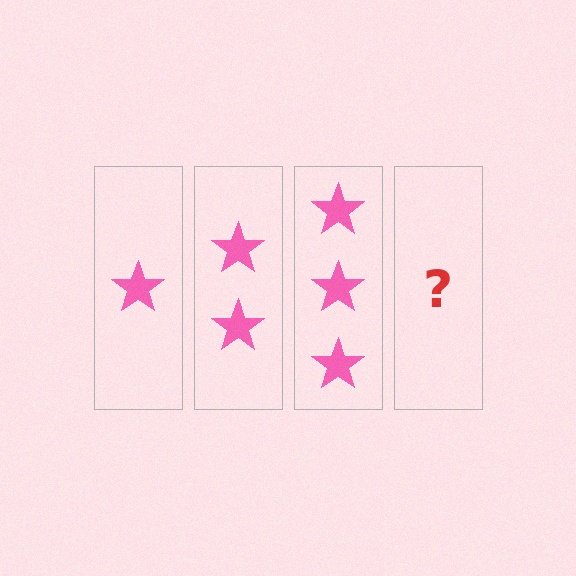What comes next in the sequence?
The next element should be 4 stars.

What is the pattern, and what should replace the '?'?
The pattern is that each step adds one more star. The '?' should be 4 stars.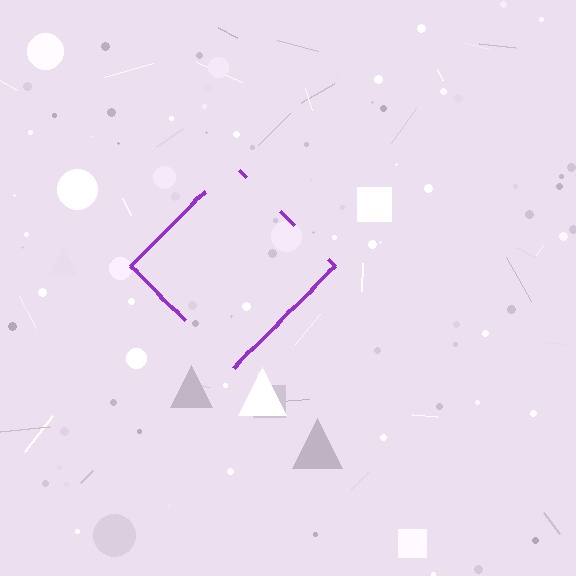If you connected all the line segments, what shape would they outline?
They would outline a diamond.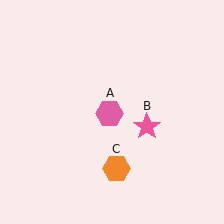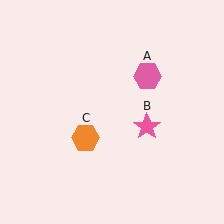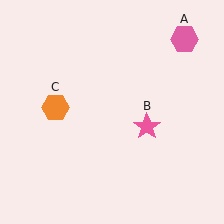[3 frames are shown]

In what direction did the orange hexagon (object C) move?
The orange hexagon (object C) moved up and to the left.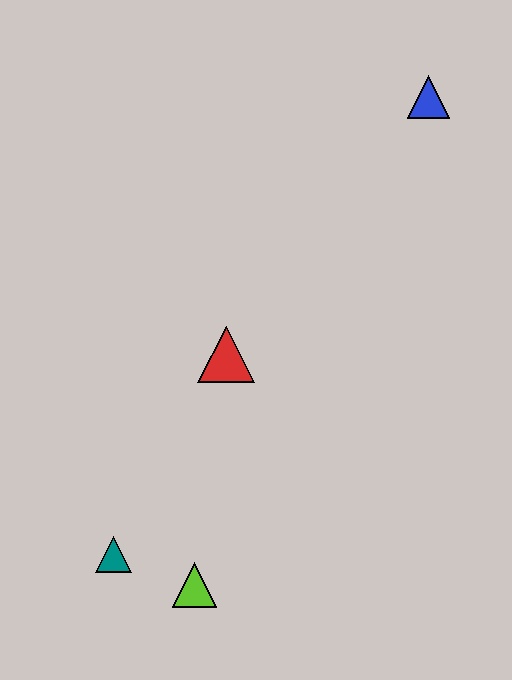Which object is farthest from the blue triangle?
The teal triangle is farthest from the blue triangle.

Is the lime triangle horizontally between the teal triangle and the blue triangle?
Yes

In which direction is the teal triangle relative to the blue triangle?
The teal triangle is below the blue triangle.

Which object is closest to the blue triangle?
The red triangle is closest to the blue triangle.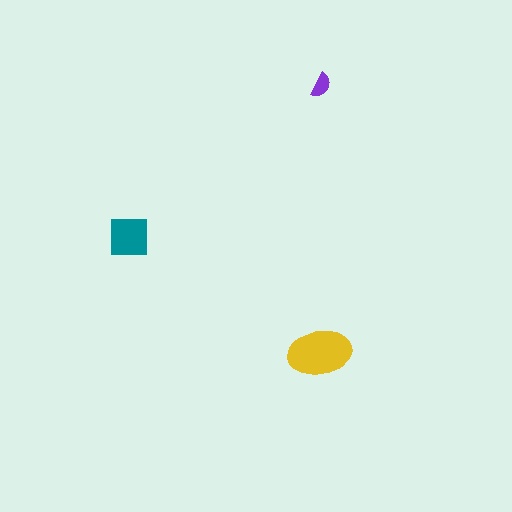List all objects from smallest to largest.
The purple semicircle, the teal square, the yellow ellipse.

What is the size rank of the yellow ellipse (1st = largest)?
1st.